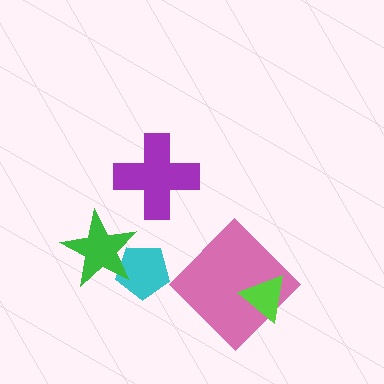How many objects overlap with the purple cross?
0 objects overlap with the purple cross.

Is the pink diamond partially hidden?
Yes, it is partially covered by another shape.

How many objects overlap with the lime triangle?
1 object overlaps with the lime triangle.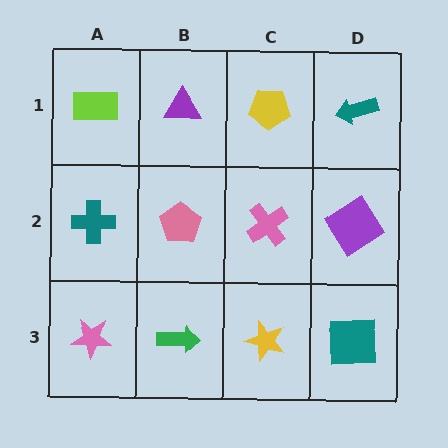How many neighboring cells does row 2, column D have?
3.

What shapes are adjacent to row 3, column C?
A pink cross (row 2, column C), a green arrow (row 3, column B), a teal square (row 3, column D).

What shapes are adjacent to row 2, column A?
A lime rectangle (row 1, column A), a pink star (row 3, column A), a pink pentagon (row 2, column B).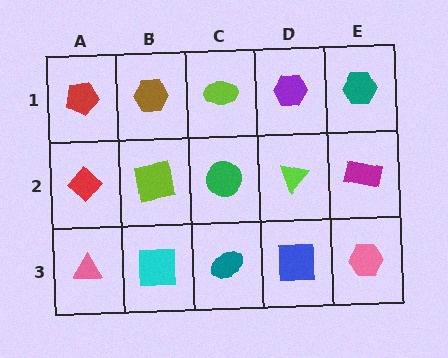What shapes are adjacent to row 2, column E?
A teal hexagon (row 1, column E), a pink hexagon (row 3, column E), a lime triangle (row 2, column D).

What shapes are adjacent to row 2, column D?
A purple hexagon (row 1, column D), a blue square (row 3, column D), a green circle (row 2, column C), a magenta rectangle (row 2, column E).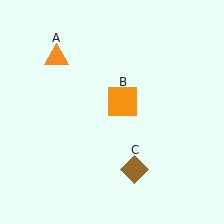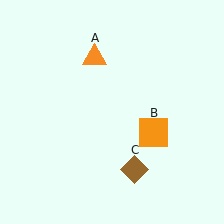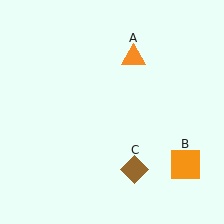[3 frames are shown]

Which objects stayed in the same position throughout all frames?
Brown diamond (object C) remained stationary.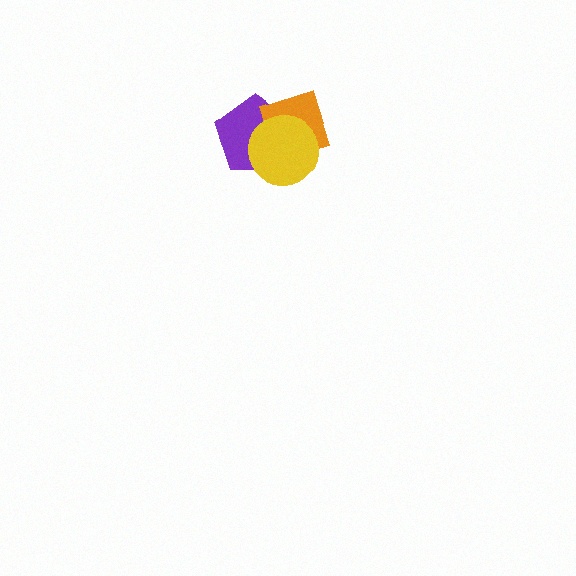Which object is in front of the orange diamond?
The yellow circle is in front of the orange diamond.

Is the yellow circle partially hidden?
No, no other shape covers it.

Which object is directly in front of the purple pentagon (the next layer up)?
The orange diamond is directly in front of the purple pentagon.